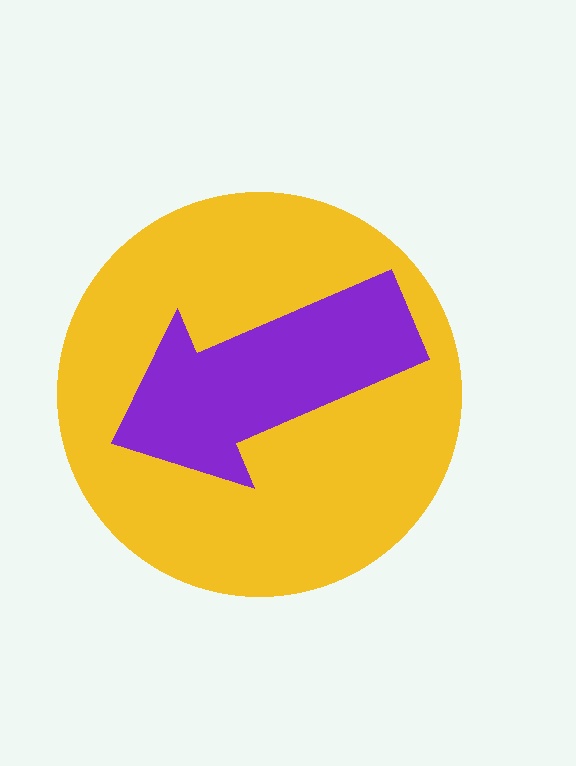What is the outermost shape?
The yellow circle.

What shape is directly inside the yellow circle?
The purple arrow.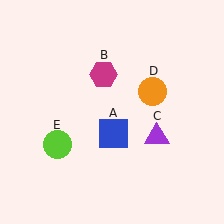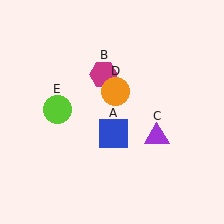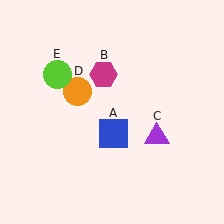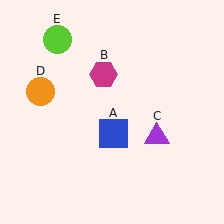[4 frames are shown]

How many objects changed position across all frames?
2 objects changed position: orange circle (object D), lime circle (object E).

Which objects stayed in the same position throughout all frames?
Blue square (object A) and magenta hexagon (object B) and purple triangle (object C) remained stationary.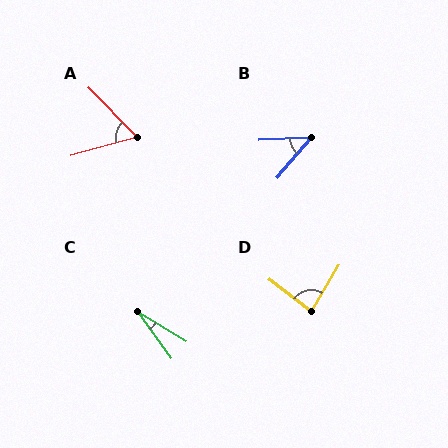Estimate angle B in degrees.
Approximately 47 degrees.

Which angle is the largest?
D, at approximately 84 degrees.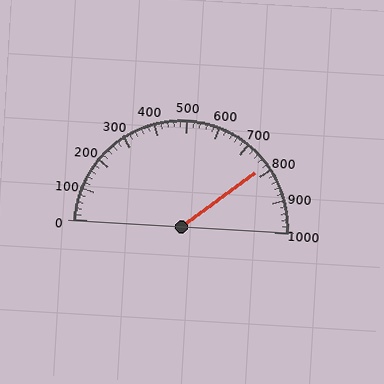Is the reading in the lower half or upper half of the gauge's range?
The reading is in the upper half of the range (0 to 1000).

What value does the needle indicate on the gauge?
The needle indicates approximately 780.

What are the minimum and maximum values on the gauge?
The gauge ranges from 0 to 1000.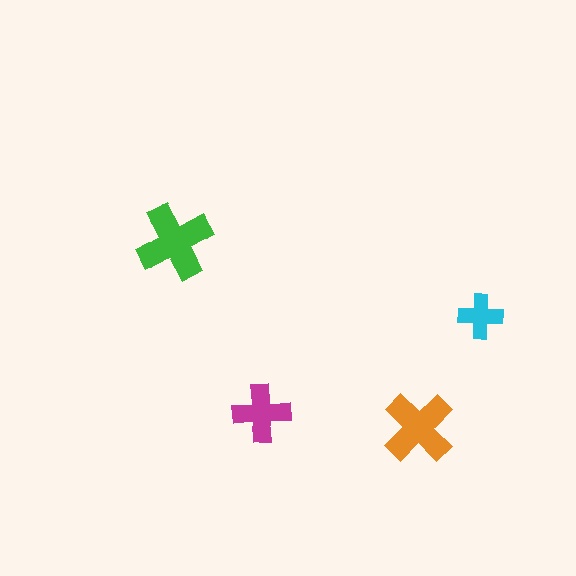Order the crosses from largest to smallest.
the green one, the orange one, the magenta one, the cyan one.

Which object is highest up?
The green cross is topmost.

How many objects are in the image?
There are 4 objects in the image.